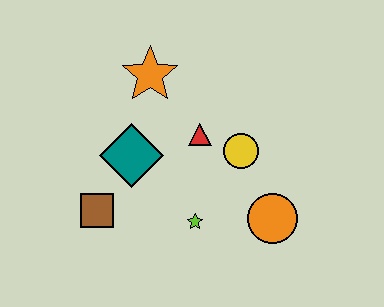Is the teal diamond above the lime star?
Yes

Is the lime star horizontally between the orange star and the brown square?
No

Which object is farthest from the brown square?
The orange circle is farthest from the brown square.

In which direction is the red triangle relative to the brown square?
The red triangle is to the right of the brown square.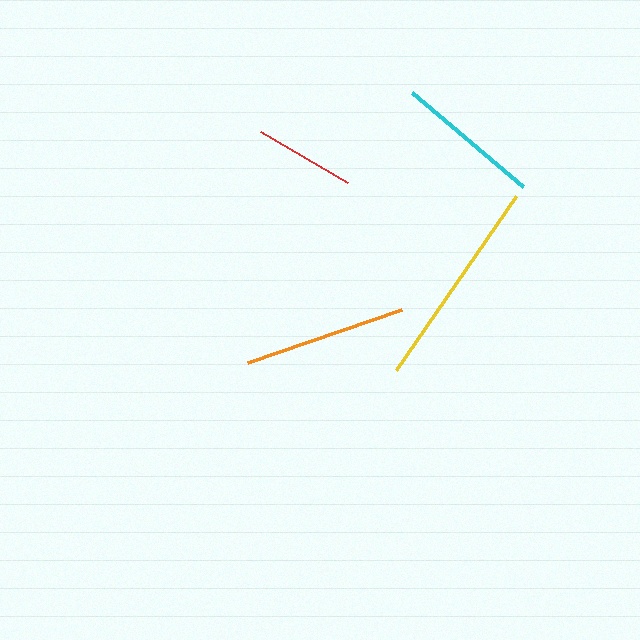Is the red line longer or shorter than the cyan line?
The cyan line is longer than the red line.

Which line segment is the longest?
The yellow line is the longest at approximately 211 pixels.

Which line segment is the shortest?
The red line is the shortest at approximately 101 pixels.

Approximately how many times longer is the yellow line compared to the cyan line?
The yellow line is approximately 1.5 times the length of the cyan line.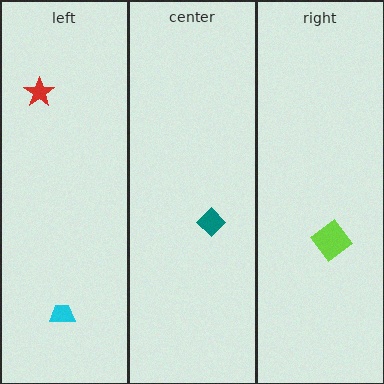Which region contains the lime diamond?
The right region.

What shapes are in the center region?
The teal diamond.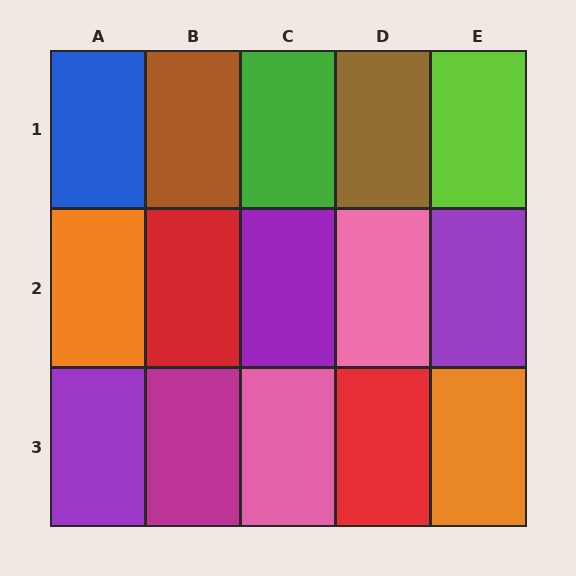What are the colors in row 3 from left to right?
Purple, magenta, pink, red, orange.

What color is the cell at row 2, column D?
Pink.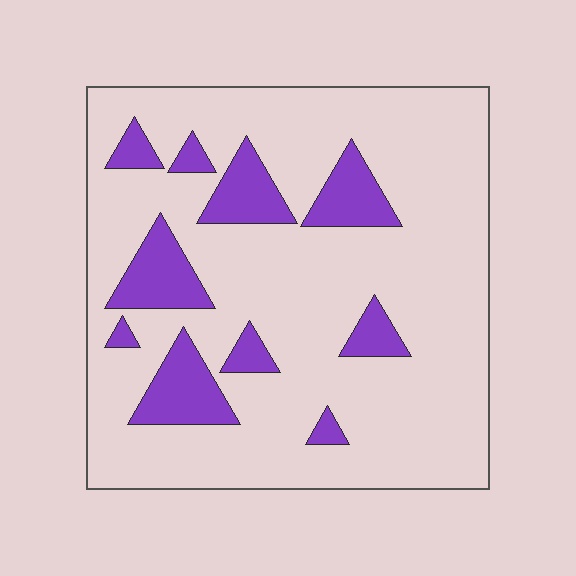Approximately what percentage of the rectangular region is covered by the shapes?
Approximately 20%.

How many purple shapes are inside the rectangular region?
10.